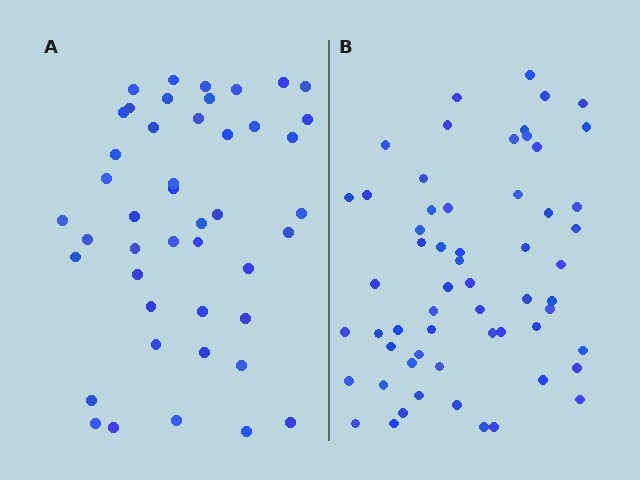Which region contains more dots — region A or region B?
Region B (the right region) has more dots.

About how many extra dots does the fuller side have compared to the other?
Region B has approximately 15 more dots than region A.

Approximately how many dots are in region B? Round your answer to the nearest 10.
About 60 dots. (The exact count is 59, which rounds to 60.)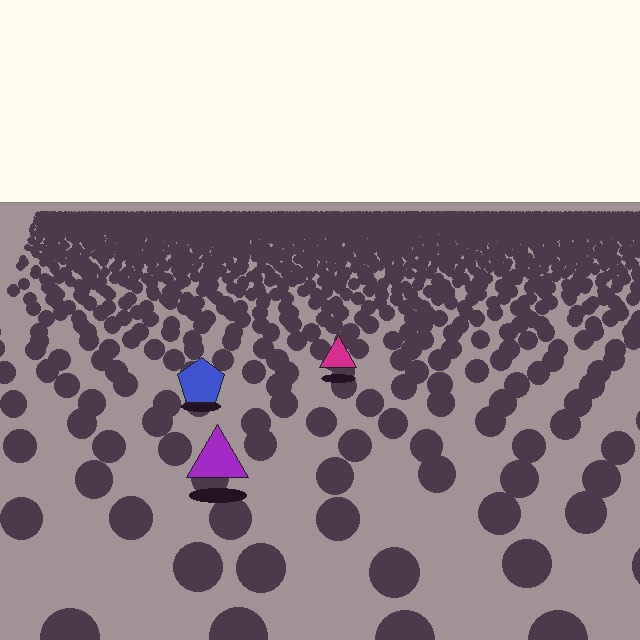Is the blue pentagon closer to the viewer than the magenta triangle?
Yes. The blue pentagon is closer — you can tell from the texture gradient: the ground texture is coarser near it.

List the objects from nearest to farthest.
From nearest to farthest: the purple triangle, the blue pentagon, the magenta triangle.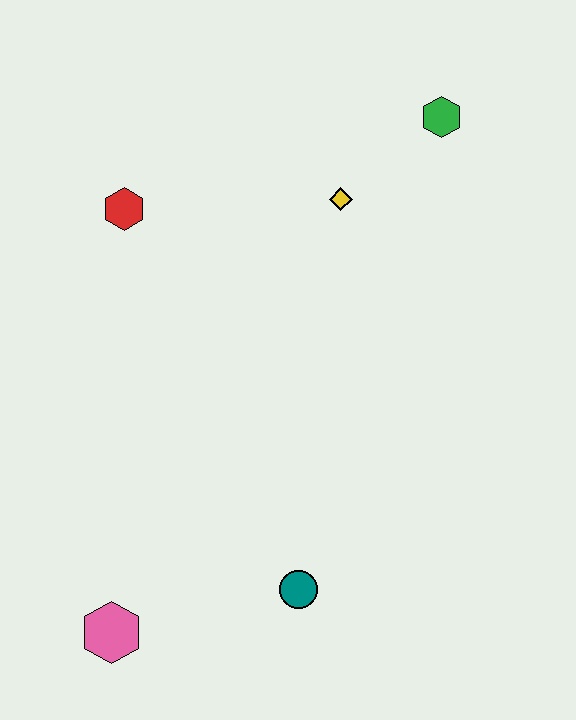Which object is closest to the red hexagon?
The yellow diamond is closest to the red hexagon.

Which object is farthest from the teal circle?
The green hexagon is farthest from the teal circle.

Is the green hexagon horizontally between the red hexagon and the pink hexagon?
No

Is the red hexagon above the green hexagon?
No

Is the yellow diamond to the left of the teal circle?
No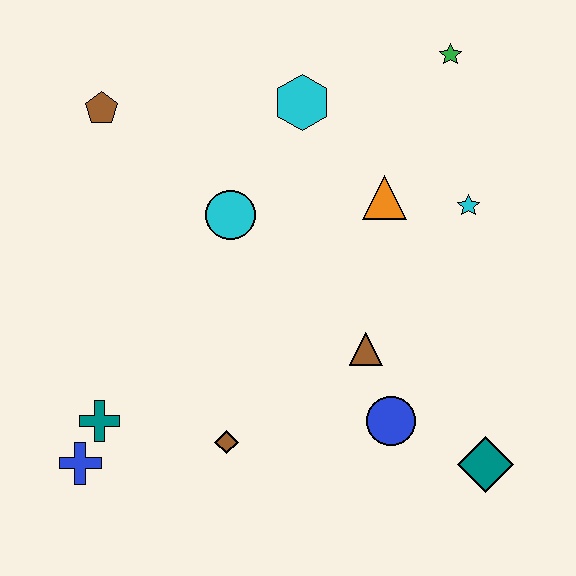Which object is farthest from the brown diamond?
The green star is farthest from the brown diamond.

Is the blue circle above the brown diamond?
Yes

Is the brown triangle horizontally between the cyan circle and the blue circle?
Yes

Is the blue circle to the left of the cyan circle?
No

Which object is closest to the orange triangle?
The cyan star is closest to the orange triangle.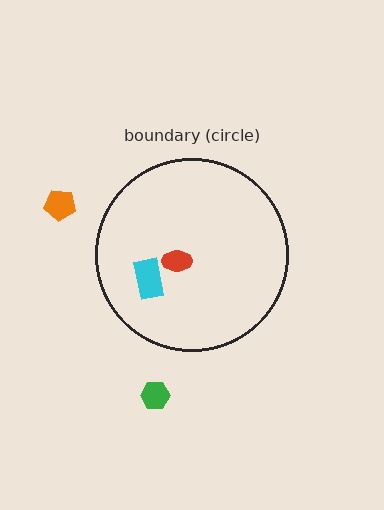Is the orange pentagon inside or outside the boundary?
Outside.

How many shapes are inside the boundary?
2 inside, 2 outside.